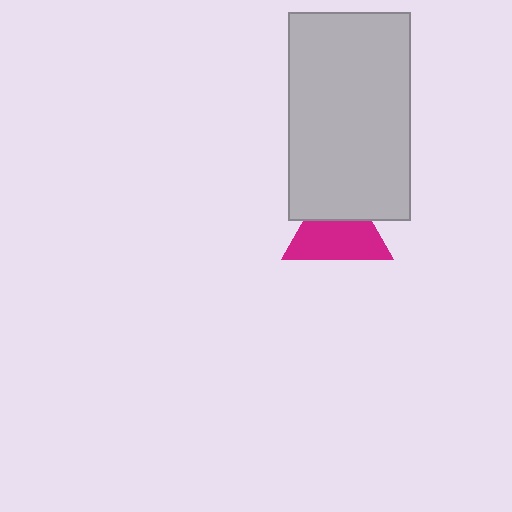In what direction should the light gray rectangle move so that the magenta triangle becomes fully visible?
The light gray rectangle should move up. That is the shortest direction to clear the overlap and leave the magenta triangle fully visible.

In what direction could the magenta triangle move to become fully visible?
The magenta triangle could move down. That would shift it out from behind the light gray rectangle entirely.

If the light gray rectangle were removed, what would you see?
You would see the complete magenta triangle.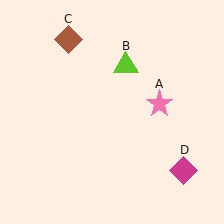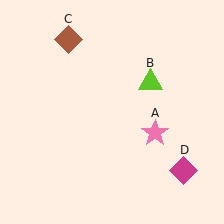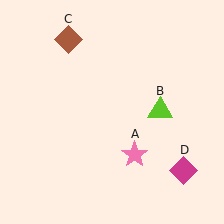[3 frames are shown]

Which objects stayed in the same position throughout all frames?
Brown diamond (object C) and magenta diamond (object D) remained stationary.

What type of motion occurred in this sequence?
The pink star (object A), lime triangle (object B) rotated clockwise around the center of the scene.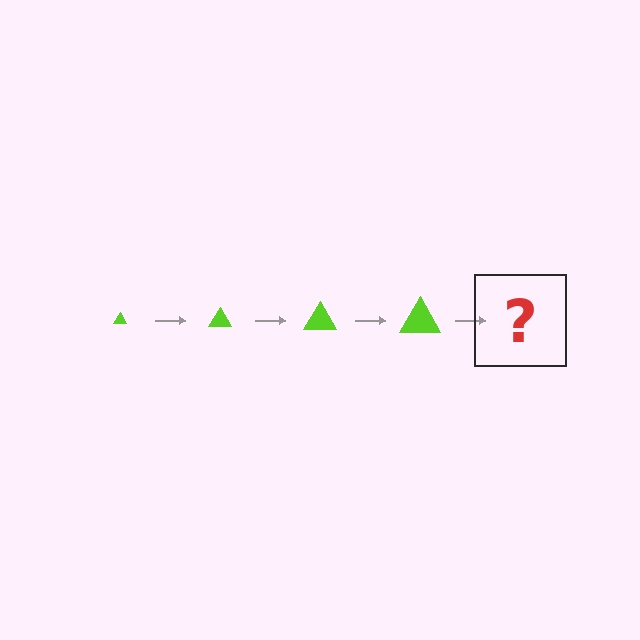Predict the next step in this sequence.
The next step is a lime triangle, larger than the previous one.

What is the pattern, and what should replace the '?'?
The pattern is that the triangle gets progressively larger each step. The '?' should be a lime triangle, larger than the previous one.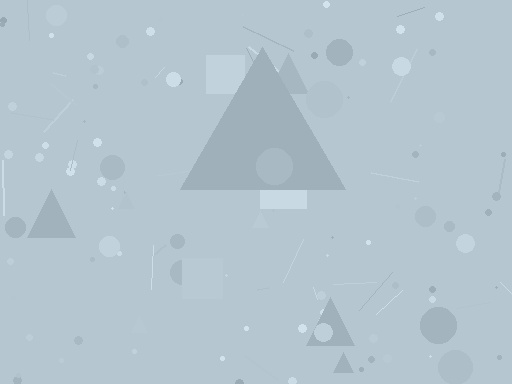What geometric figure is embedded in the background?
A triangle is embedded in the background.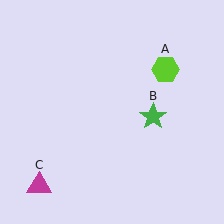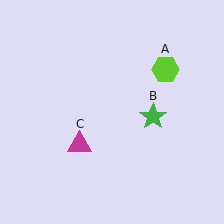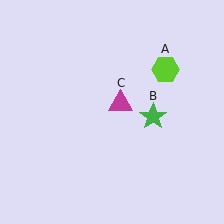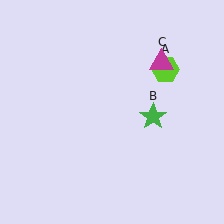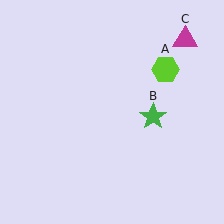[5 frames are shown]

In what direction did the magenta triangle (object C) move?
The magenta triangle (object C) moved up and to the right.